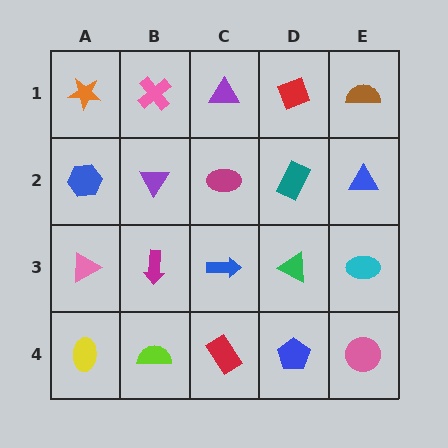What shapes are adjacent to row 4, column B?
A magenta arrow (row 3, column B), a yellow ellipse (row 4, column A), a red rectangle (row 4, column C).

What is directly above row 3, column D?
A teal rectangle.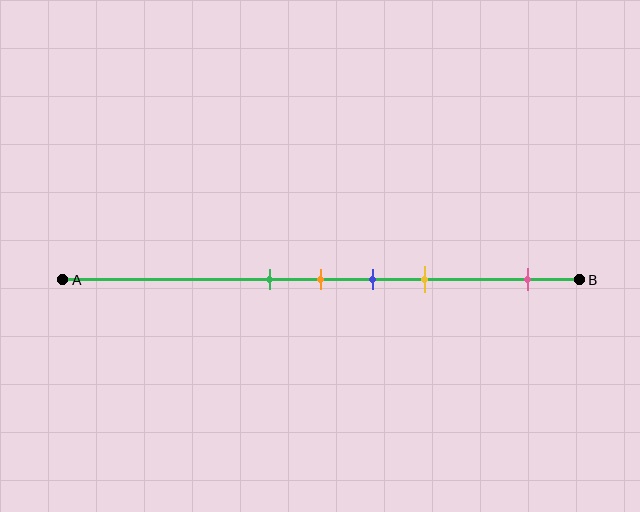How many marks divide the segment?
There are 5 marks dividing the segment.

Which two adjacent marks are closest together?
The green and orange marks are the closest adjacent pair.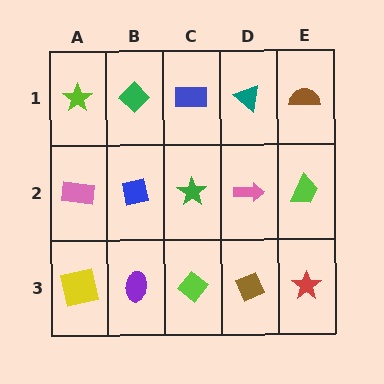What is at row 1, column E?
A brown semicircle.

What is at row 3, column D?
A brown diamond.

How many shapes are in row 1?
5 shapes.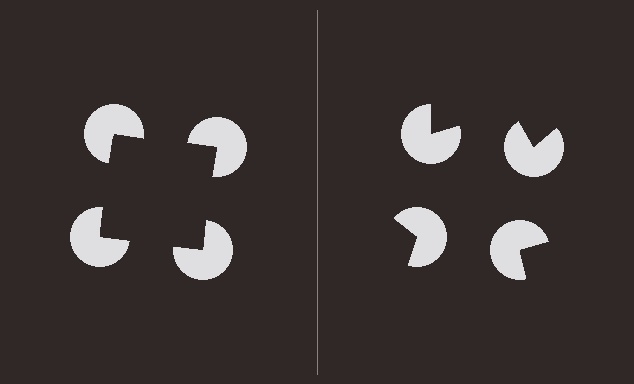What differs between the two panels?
The pac-man discs are positioned identically on both sides; only the wedge orientations differ. On the left they align to a square; on the right they are misaligned.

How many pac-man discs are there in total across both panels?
8 — 4 on each side.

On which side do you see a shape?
An illusory square appears on the left side. On the right side the wedge cuts are rotated, so no coherent shape forms.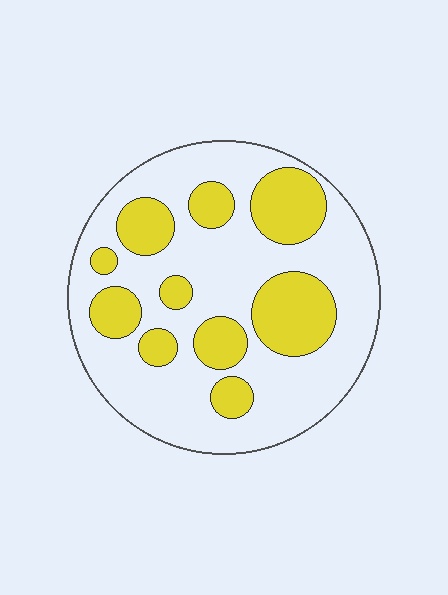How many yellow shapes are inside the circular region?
10.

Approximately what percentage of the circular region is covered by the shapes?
Approximately 30%.